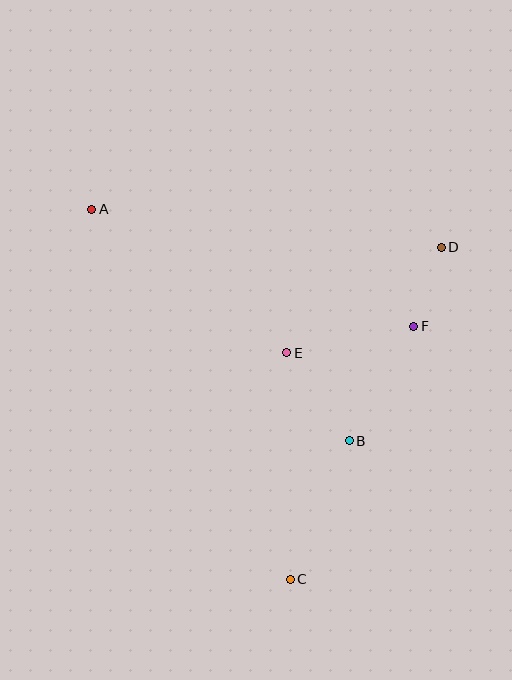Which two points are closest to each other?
Points D and F are closest to each other.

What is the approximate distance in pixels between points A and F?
The distance between A and F is approximately 343 pixels.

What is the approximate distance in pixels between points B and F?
The distance between B and F is approximately 131 pixels.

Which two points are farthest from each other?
Points A and C are farthest from each other.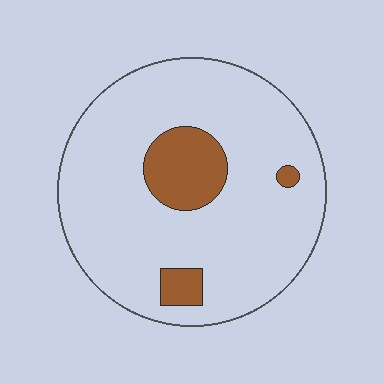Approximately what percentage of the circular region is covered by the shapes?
Approximately 15%.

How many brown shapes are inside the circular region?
3.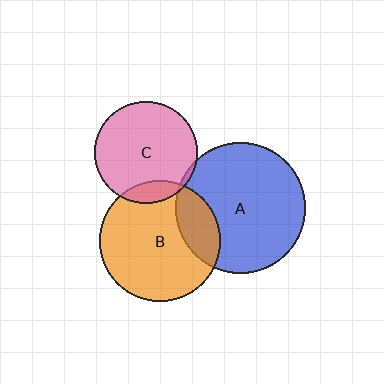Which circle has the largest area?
Circle A (blue).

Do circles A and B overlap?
Yes.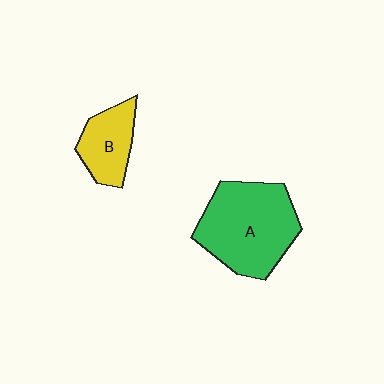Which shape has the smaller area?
Shape B (yellow).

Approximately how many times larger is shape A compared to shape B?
Approximately 2.1 times.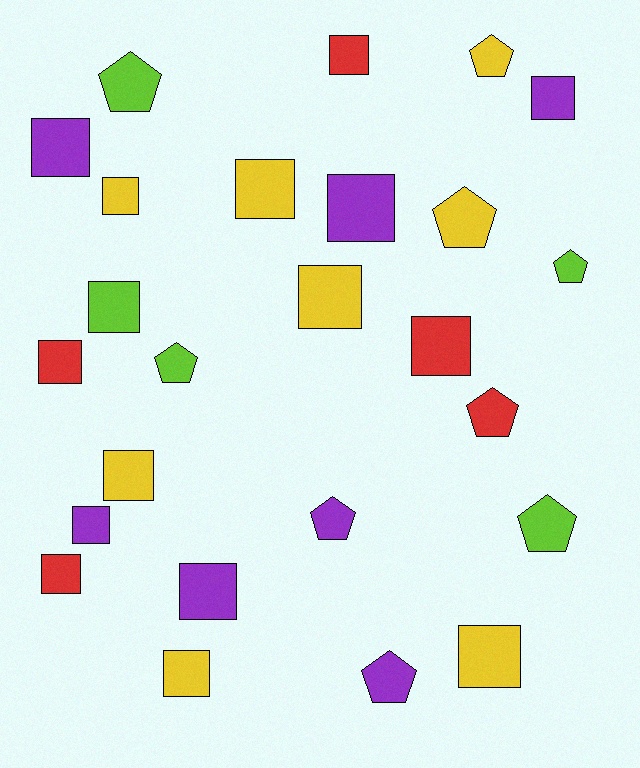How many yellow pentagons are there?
There are 2 yellow pentagons.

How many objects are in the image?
There are 25 objects.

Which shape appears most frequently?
Square, with 16 objects.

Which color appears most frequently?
Yellow, with 8 objects.